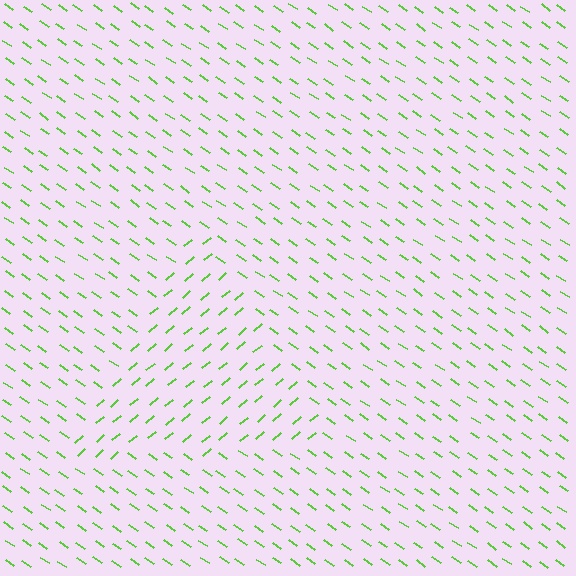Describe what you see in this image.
The image is filled with small lime line segments. A triangle region in the image has lines oriented differently from the surrounding lines, creating a visible texture boundary.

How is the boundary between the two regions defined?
The boundary is defined purely by a change in line orientation (approximately 74 degrees difference). All lines are the same color and thickness.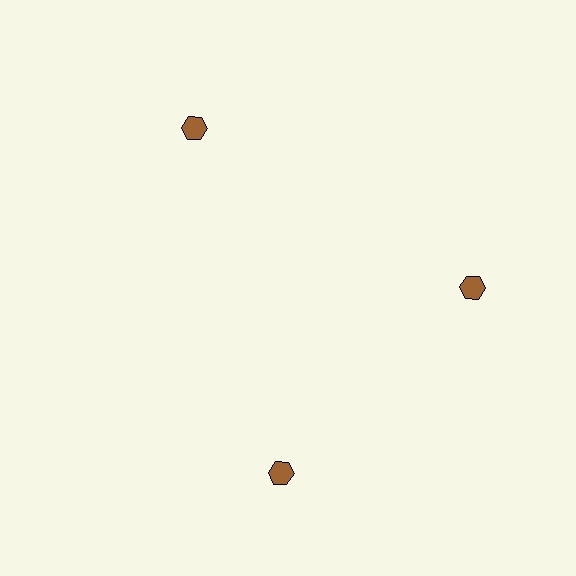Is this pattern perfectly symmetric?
No. The 3 brown hexagons are arranged in a ring, but one element near the 7 o'clock position is rotated out of alignment along the ring, breaking the 3-fold rotational symmetry.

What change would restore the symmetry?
The symmetry would be restored by rotating it back into even spacing with its neighbors so that all 3 hexagons sit at equal angles and equal distance from the center.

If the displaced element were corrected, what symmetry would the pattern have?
It would have 3-fold rotational symmetry — the pattern would map onto itself every 120 degrees.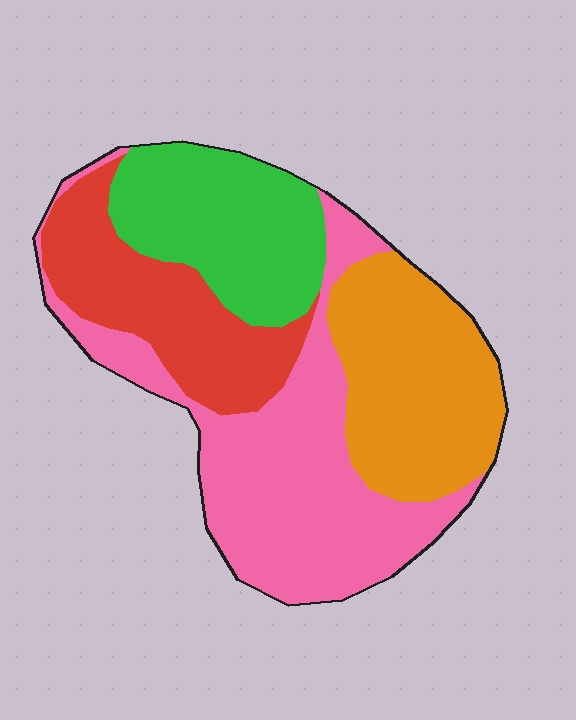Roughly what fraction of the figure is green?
Green takes up about one fifth (1/5) of the figure.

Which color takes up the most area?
Pink, at roughly 35%.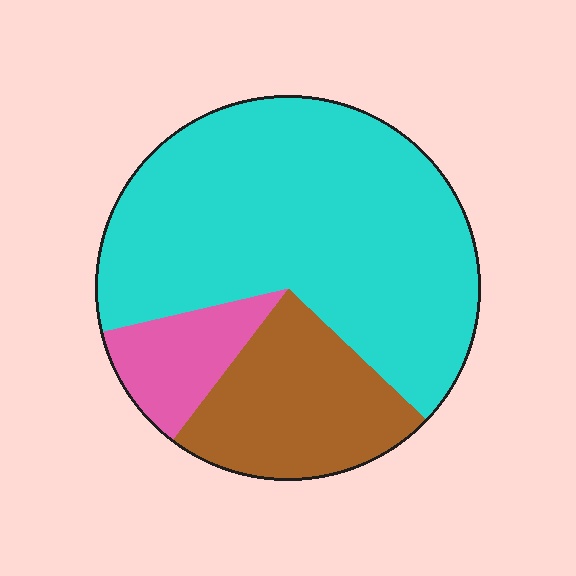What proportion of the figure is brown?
Brown takes up about one quarter (1/4) of the figure.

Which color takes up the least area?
Pink, at roughly 10%.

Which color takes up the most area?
Cyan, at roughly 65%.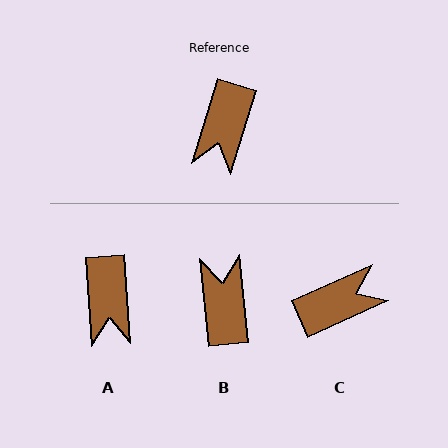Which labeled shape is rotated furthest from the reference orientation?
B, about 157 degrees away.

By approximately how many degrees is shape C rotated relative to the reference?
Approximately 132 degrees counter-clockwise.